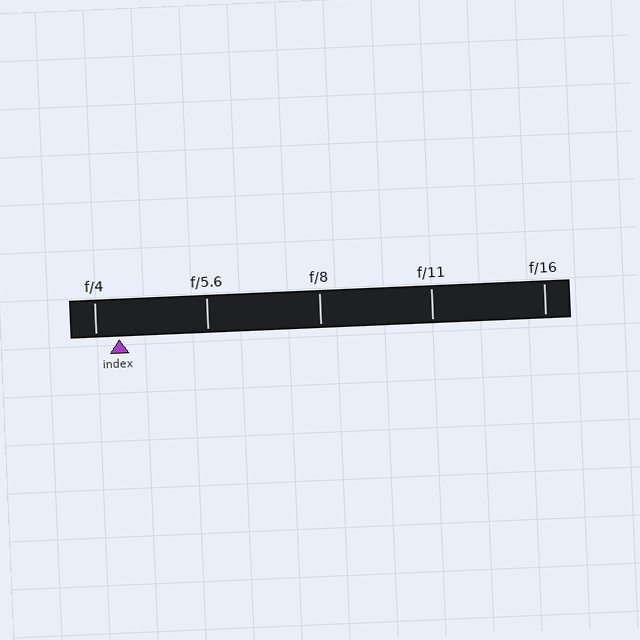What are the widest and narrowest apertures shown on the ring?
The widest aperture shown is f/4 and the narrowest is f/16.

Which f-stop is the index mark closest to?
The index mark is closest to f/4.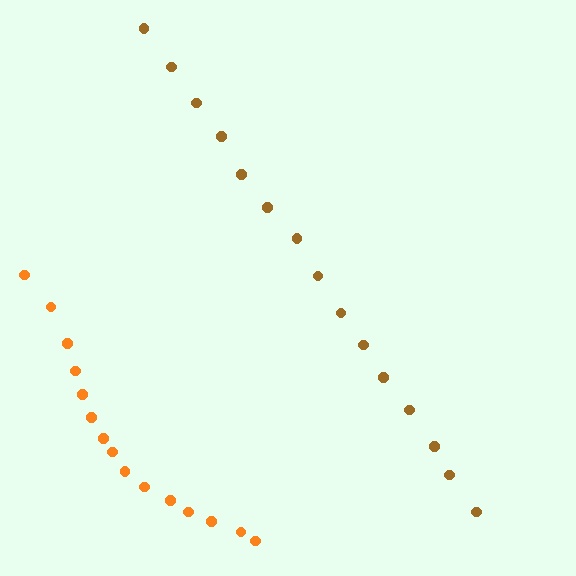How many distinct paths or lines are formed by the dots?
There are 2 distinct paths.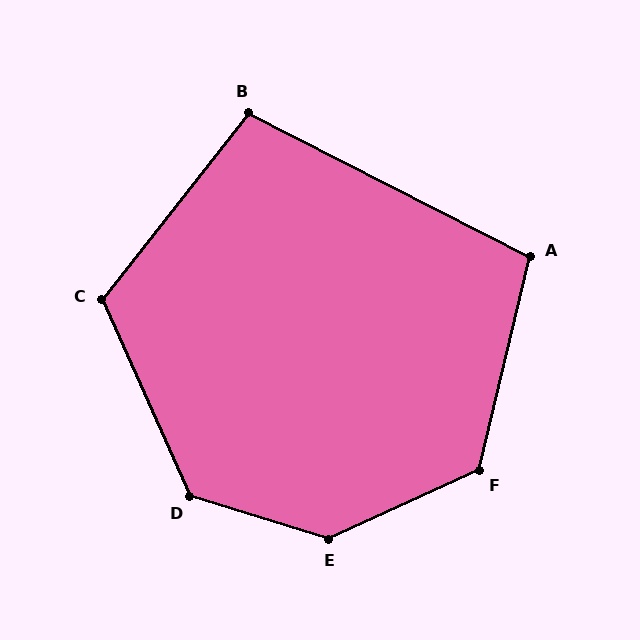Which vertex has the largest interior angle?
E, at approximately 138 degrees.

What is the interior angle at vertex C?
Approximately 118 degrees (obtuse).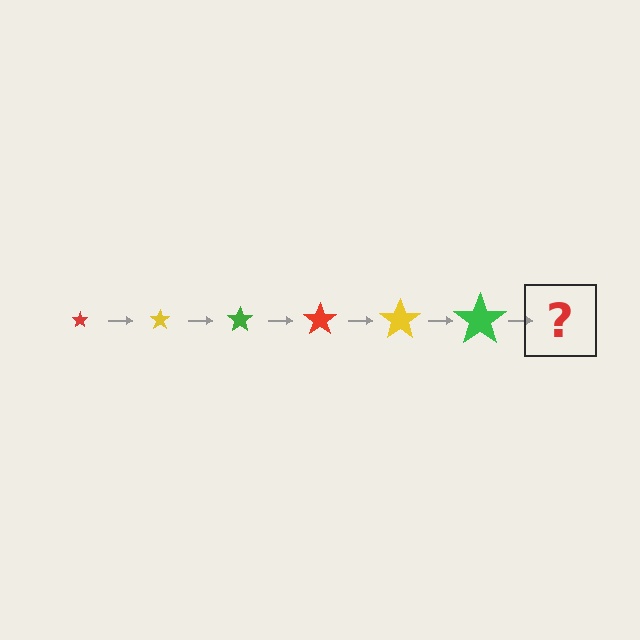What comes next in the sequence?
The next element should be a red star, larger than the previous one.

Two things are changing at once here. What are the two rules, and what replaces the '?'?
The two rules are that the star grows larger each step and the color cycles through red, yellow, and green. The '?' should be a red star, larger than the previous one.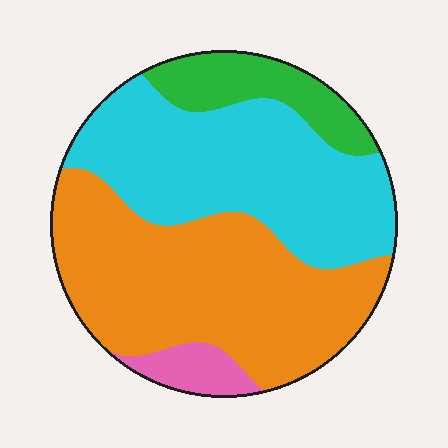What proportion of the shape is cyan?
Cyan covers 39% of the shape.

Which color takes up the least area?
Pink, at roughly 5%.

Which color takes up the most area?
Orange, at roughly 45%.